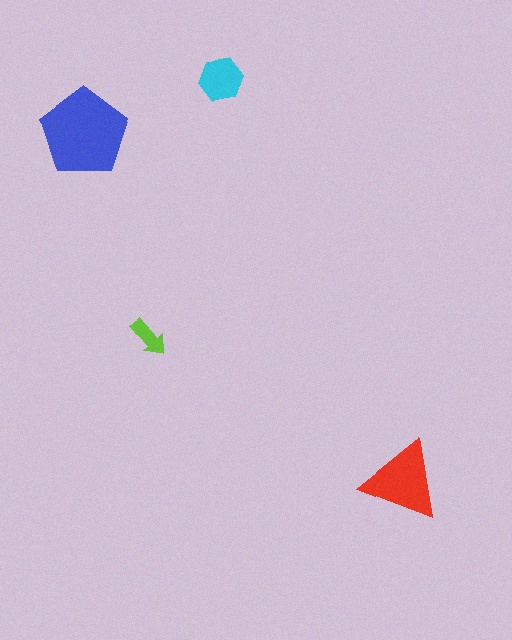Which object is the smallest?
The lime arrow.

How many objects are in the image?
There are 4 objects in the image.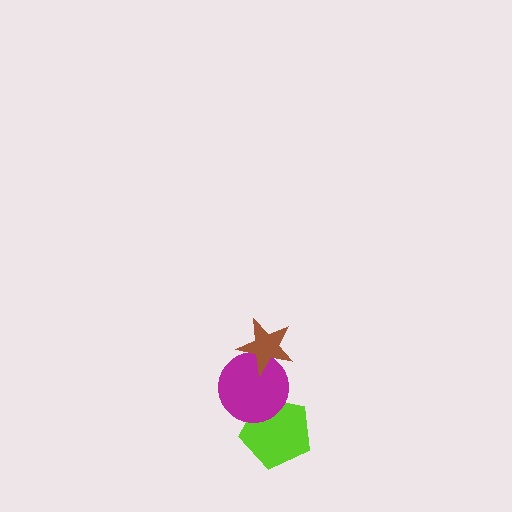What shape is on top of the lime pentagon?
The magenta circle is on top of the lime pentagon.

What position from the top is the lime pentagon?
The lime pentagon is 3rd from the top.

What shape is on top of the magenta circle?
The brown star is on top of the magenta circle.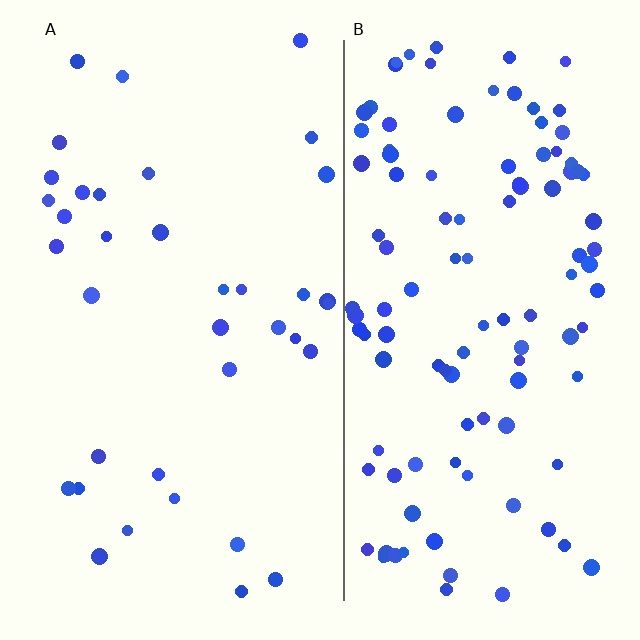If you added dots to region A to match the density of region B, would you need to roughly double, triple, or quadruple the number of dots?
Approximately triple.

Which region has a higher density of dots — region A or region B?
B (the right).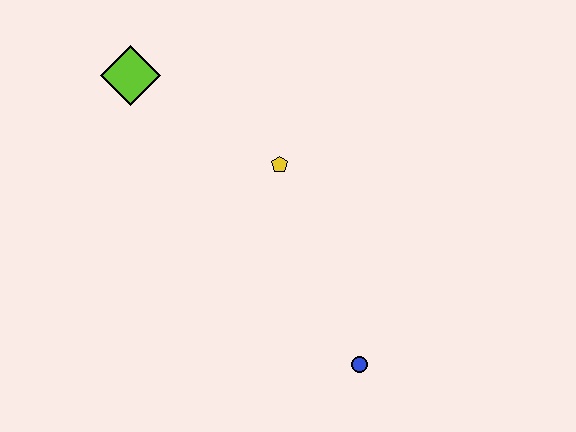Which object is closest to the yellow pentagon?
The lime diamond is closest to the yellow pentagon.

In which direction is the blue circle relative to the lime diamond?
The blue circle is below the lime diamond.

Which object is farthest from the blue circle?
The lime diamond is farthest from the blue circle.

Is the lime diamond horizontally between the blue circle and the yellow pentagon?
No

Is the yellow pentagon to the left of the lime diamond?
No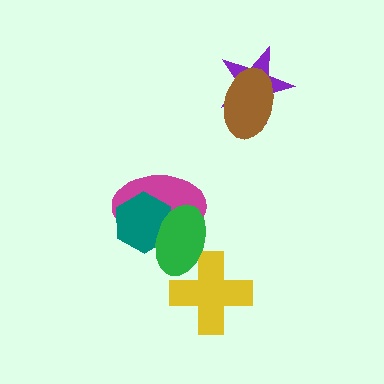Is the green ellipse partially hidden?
No, no other shape covers it.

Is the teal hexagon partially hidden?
Yes, it is partially covered by another shape.